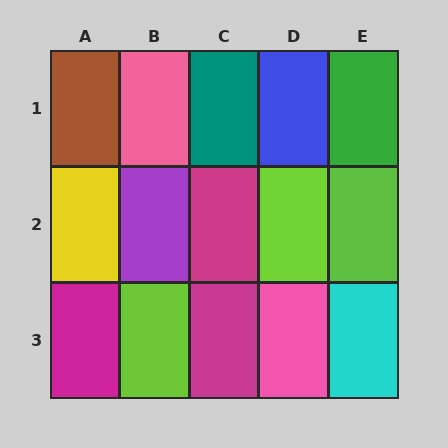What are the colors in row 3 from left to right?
Magenta, lime, magenta, pink, cyan.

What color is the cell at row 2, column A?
Yellow.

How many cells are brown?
1 cell is brown.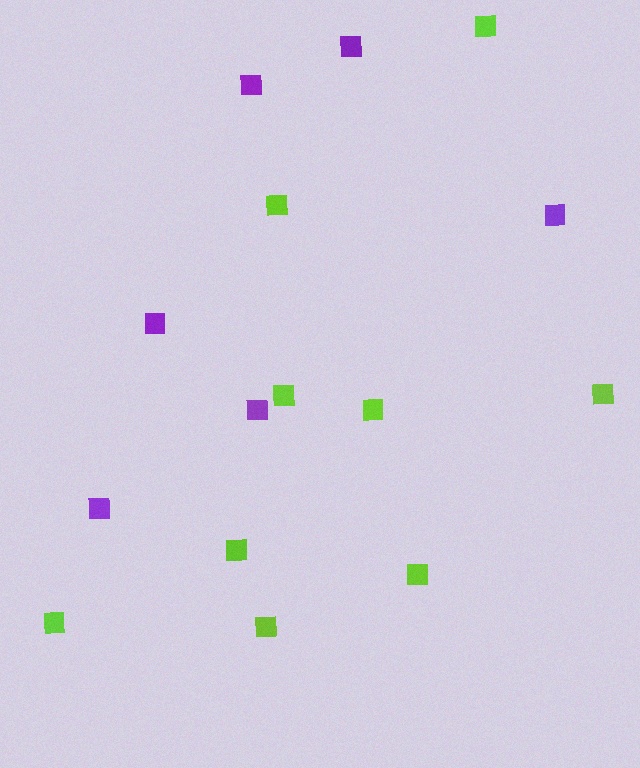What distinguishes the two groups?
There are 2 groups: one group of lime squares (9) and one group of purple squares (6).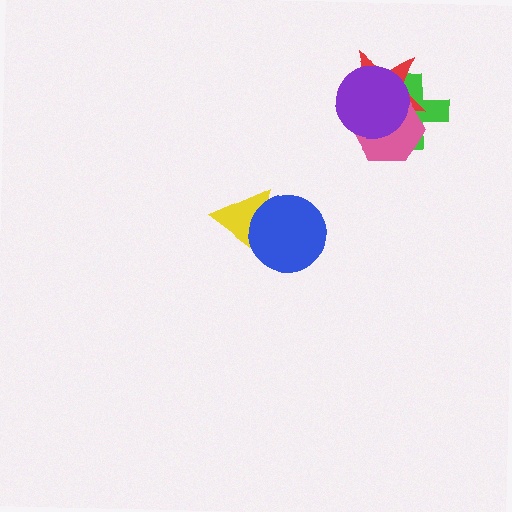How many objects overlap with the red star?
3 objects overlap with the red star.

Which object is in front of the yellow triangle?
The blue circle is in front of the yellow triangle.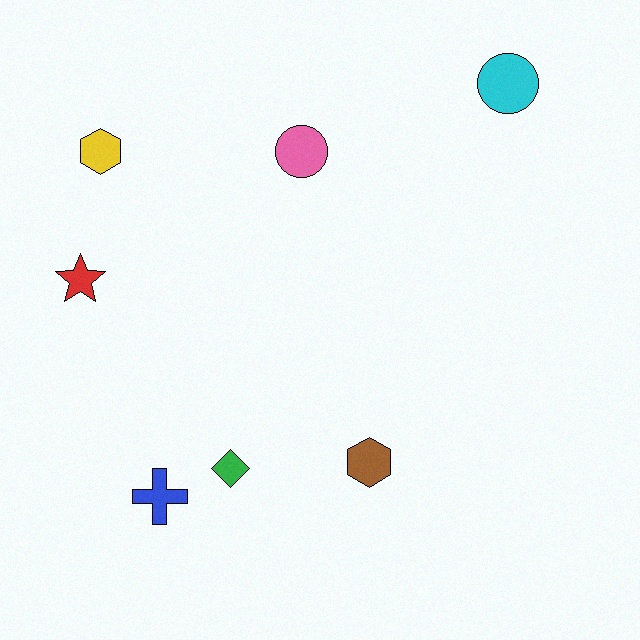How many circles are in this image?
There are 2 circles.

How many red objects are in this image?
There is 1 red object.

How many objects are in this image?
There are 7 objects.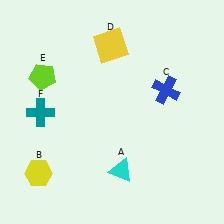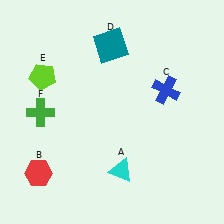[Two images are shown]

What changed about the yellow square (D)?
In Image 1, D is yellow. In Image 2, it changed to teal.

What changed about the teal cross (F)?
In Image 1, F is teal. In Image 2, it changed to green.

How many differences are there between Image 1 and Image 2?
There are 3 differences between the two images.